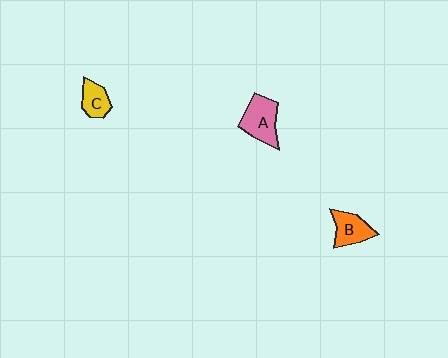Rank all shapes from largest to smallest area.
From largest to smallest: A (pink), B (orange), C (yellow).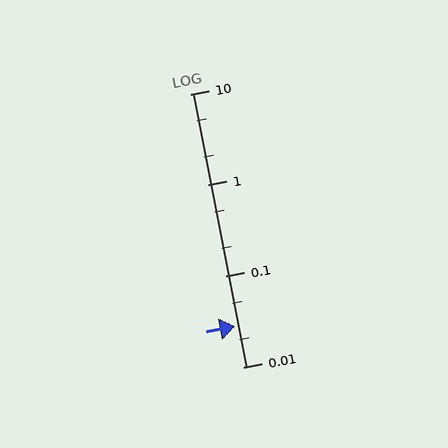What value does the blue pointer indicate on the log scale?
The pointer indicates approximately 0.028.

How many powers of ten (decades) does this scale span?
The scale spans 3 decades, from 0.01 to 10.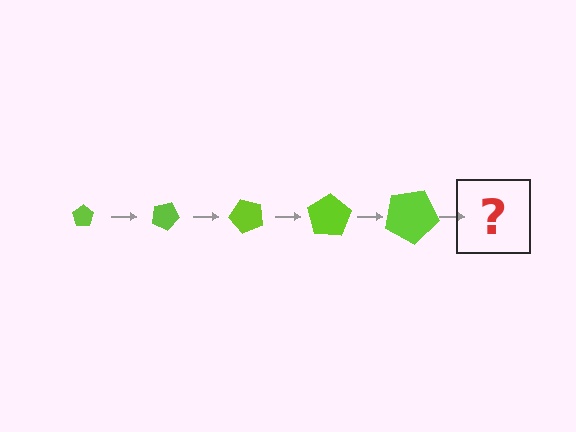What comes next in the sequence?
The next element should be a pentagon, larger than the previous one and rotated 125 degrees from the start.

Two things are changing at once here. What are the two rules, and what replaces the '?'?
The two rules are that the pentagon grows larger each step and it rotates 25 degrees each step. The '?' should be a pentagon, larger than the previous one and rotated 125 degrees from the start.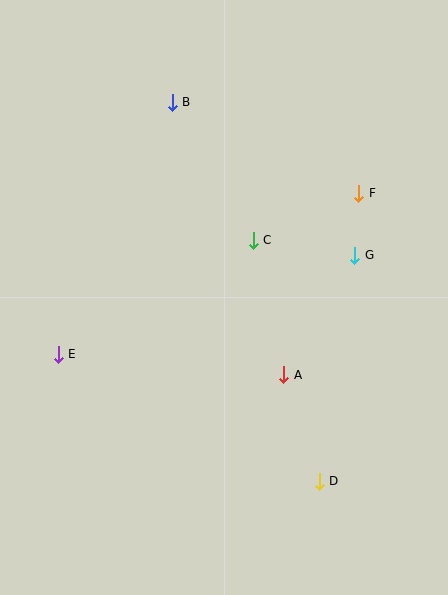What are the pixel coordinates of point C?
Point C is at (253, 240).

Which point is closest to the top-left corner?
Point B is closest to the top-left corner.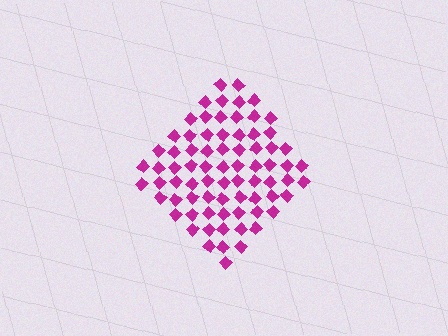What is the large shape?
The large shape is a diamond.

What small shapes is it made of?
It is made of small diamonds.